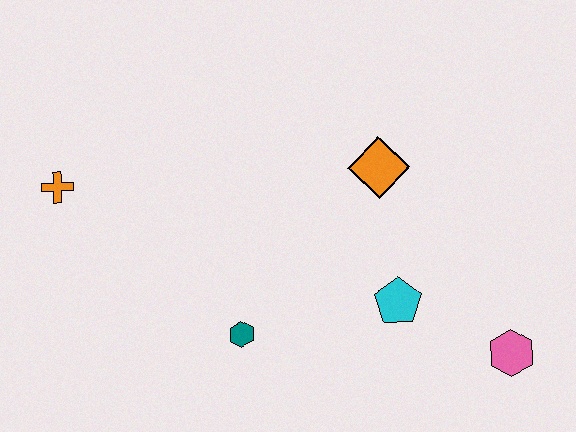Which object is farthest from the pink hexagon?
The orange cross is farthest from the pink hexagon.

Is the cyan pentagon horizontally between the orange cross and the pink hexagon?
Yes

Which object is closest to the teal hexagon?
The cyan pentagon is closest to the teal hexagon.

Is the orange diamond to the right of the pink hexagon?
No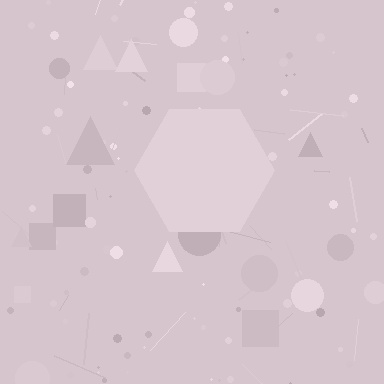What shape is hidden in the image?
A hexagon is hidden in the image.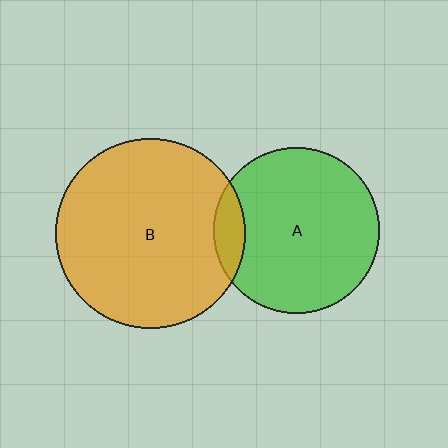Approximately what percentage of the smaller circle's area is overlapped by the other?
Approximately 10%.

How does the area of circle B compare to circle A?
Approximately 1.3 times.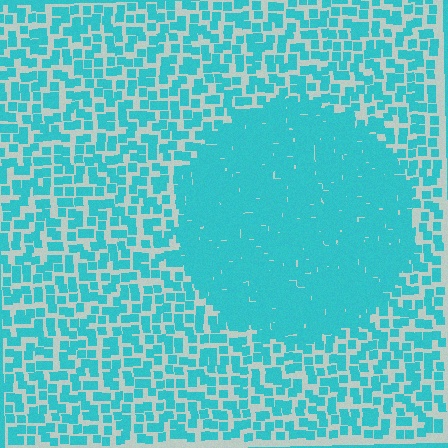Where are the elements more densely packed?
The elements are more densely packed inside the circle boundary.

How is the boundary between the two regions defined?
The boundary is defined by a change in element density (approximately 2.4x ratio). All elements are the same color, size, and shape.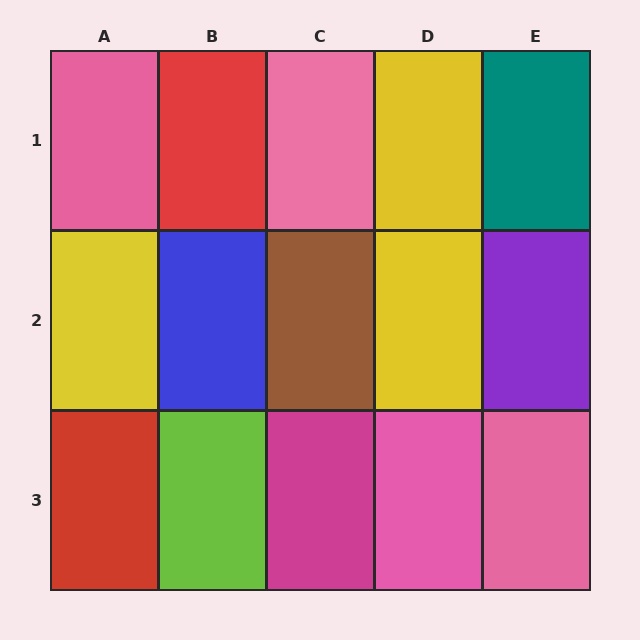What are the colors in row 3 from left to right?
Red, lime, magenta, pink, pink.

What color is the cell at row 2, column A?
Yellow.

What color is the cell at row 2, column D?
Yellow.